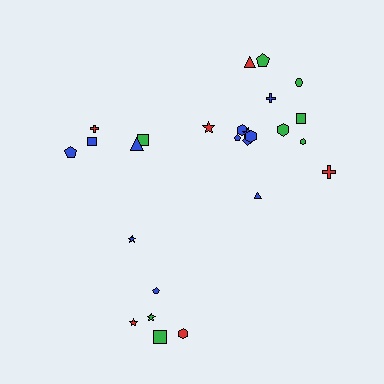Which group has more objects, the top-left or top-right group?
The top-right group.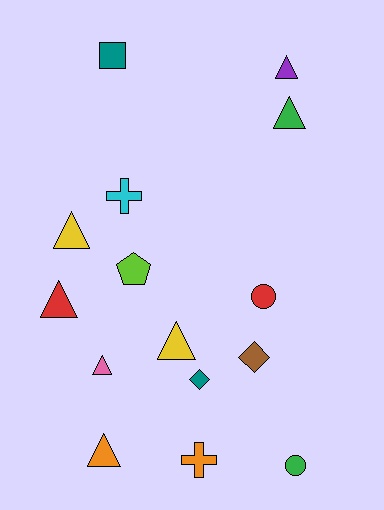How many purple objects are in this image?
There is 1 purple object.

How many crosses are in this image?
There are 2 crosses.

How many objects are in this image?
There are 15 objects.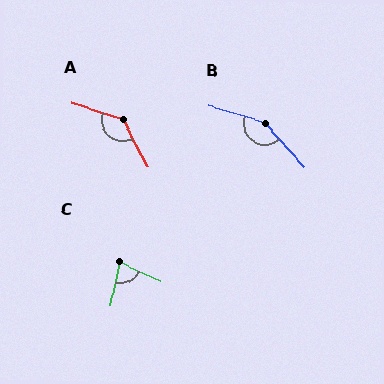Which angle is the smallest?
C, at approximately 78 degrees.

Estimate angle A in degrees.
Approximately 135 degrees.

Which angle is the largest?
B, at approximately 148 degrees.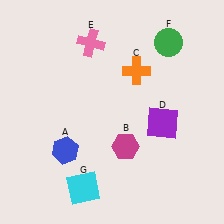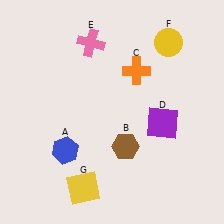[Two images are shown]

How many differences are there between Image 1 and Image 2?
There are 3 differences between the two images.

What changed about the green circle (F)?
In Image 1, F is green. In Image 2, it changed to yellow.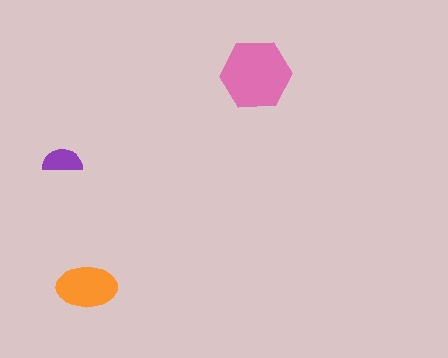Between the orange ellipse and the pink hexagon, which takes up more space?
The pink hexagon.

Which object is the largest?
The pink hexagon.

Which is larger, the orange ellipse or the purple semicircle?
The orange ellipse.